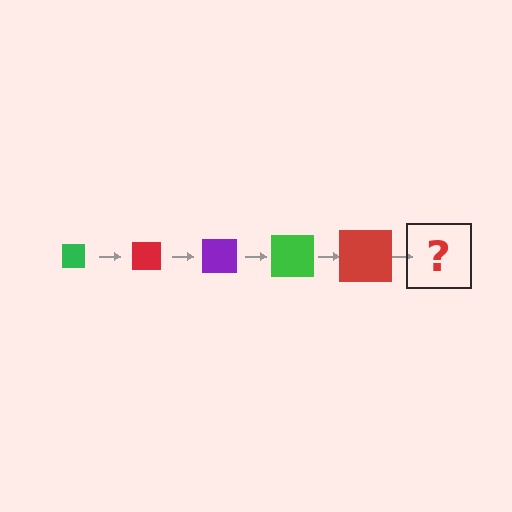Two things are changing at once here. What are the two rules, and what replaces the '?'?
The two rules are that the square grows larger each step and the color cycles through green, red, and purple. The '?' should be a purple square, larger than the previous one.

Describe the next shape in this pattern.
It should be a purple square, larger than the previous one.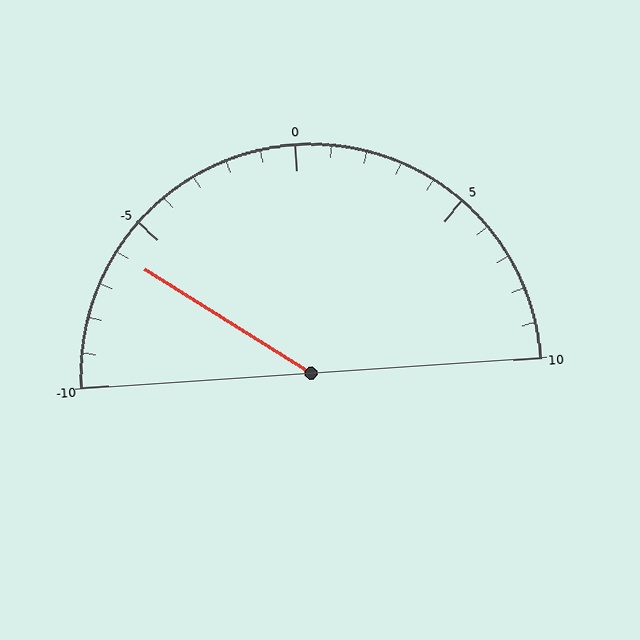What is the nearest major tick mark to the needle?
The nearest major tick mark is -5.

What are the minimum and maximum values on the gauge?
The gauge ranges from -10 to 10.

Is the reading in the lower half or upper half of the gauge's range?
The reading is in the lower half of the range (-10 to 10).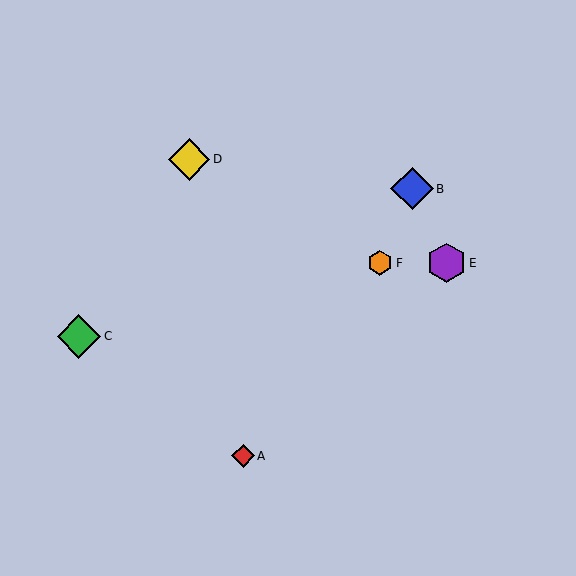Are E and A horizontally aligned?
No, E is at y≈263 and A is at y≈456.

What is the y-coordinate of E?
Object E is at y≈263.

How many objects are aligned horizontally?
2 objects (E, F) are aligned horizontally.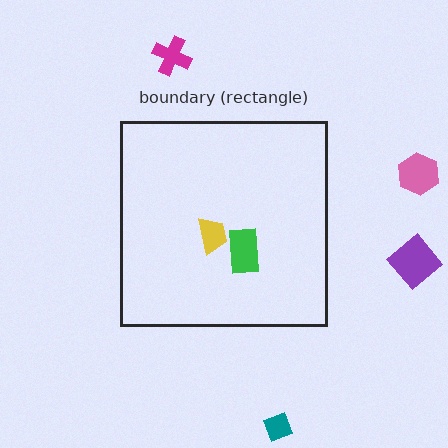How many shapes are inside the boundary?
2 inside, 4 outside.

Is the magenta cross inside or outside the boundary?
Outside.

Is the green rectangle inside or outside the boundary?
Inside.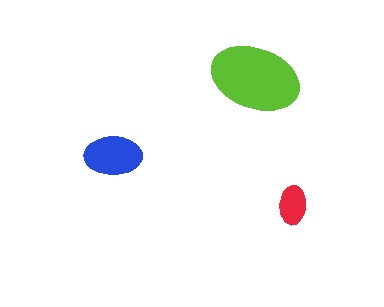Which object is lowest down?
The red ellipse is bottommost.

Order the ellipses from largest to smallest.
the lime one, the blue one, the red one.